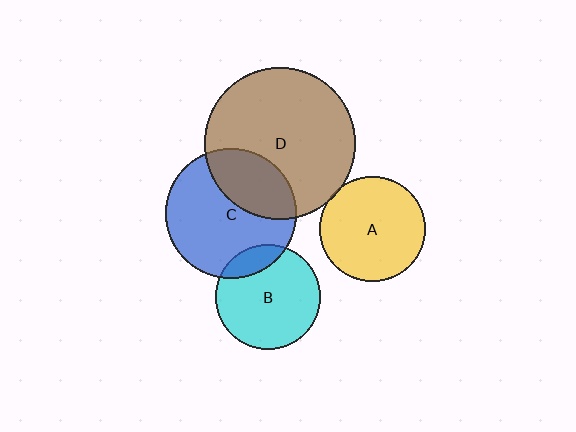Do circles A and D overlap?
Yes.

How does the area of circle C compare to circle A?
Approximately 1.5 times.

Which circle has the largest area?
Circle D (brown).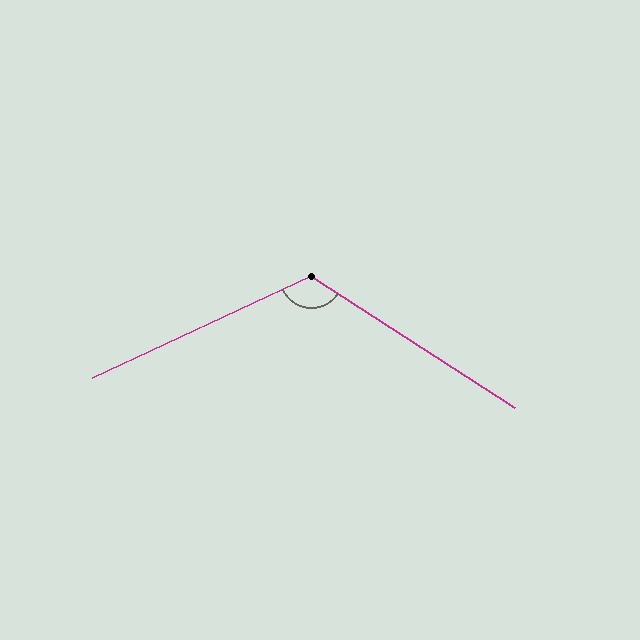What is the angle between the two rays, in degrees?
Approximately 122 degrees.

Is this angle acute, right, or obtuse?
It is obtuse.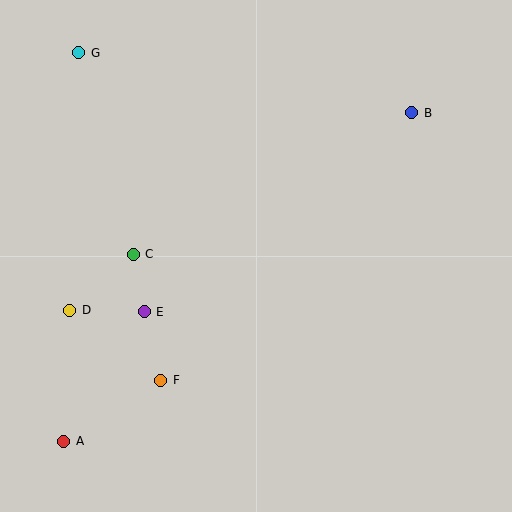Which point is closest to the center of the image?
Point C at (133, 254) is closest to the center.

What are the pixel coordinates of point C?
Point C is at (133, 254).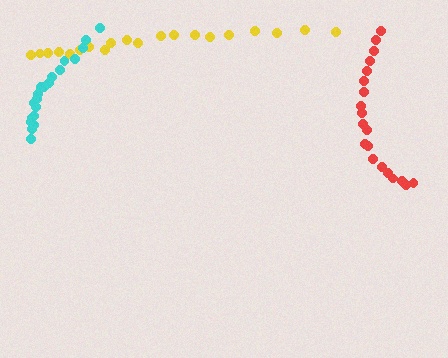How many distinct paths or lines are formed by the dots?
There are 3 distinct paths.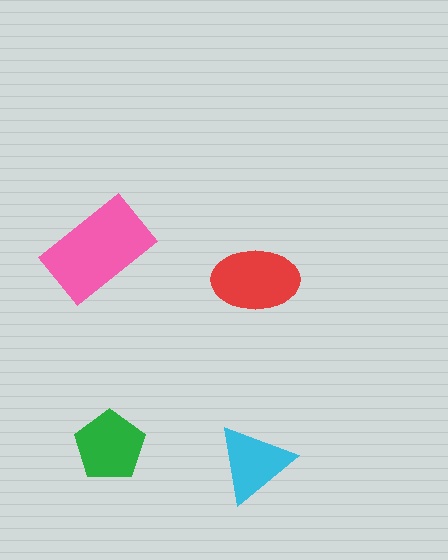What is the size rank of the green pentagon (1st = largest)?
3rd.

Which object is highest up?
The pink rectangle is topmost.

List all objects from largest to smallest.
The pink rectangle, the red ellipse, the green pentagon, the cyan triangle.